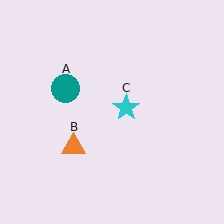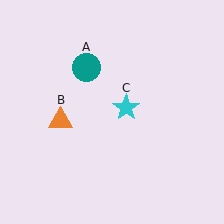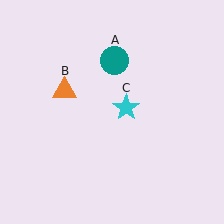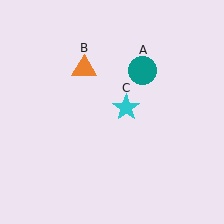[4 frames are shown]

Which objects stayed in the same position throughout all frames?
Cyan star (object C) remained stationary.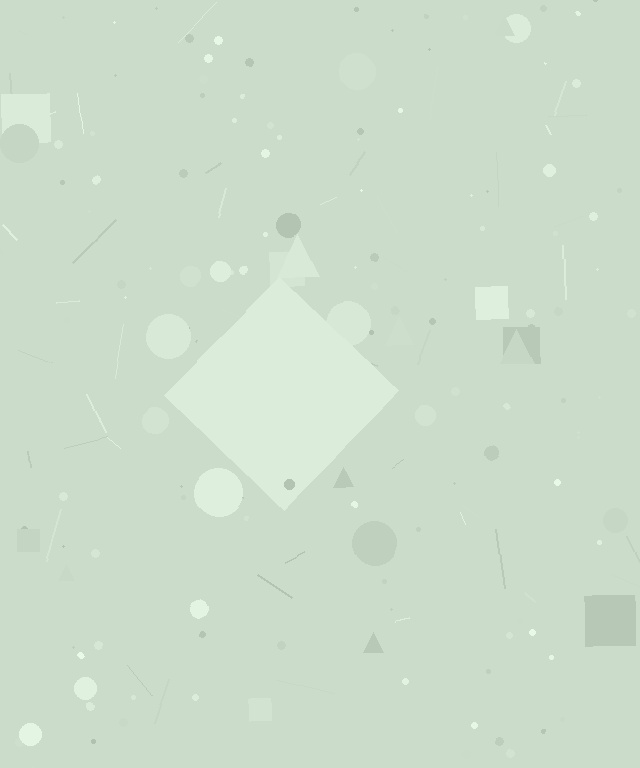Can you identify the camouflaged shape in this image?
The camouflaged shape is a diamond.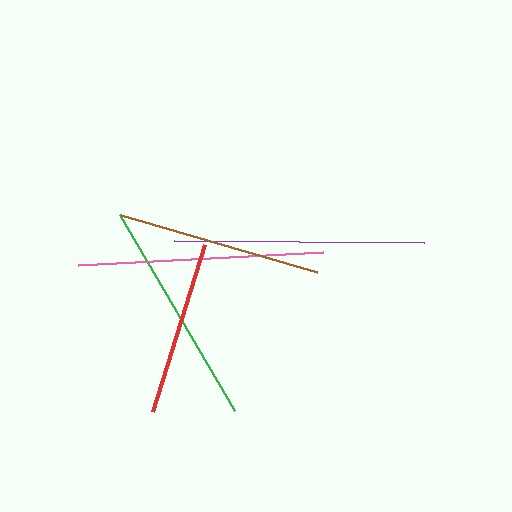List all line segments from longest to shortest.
From longest to shortest: purple, pink, green, brown, red.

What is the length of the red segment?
The red segment is approximately 175 pixels long.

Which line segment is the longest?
The purple line is the longest at approximately 249 pixels.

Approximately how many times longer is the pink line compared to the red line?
The pink line is approximately 1.4 times the length of the red line.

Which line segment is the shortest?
The red line is the shortest at approximately 175 pixels.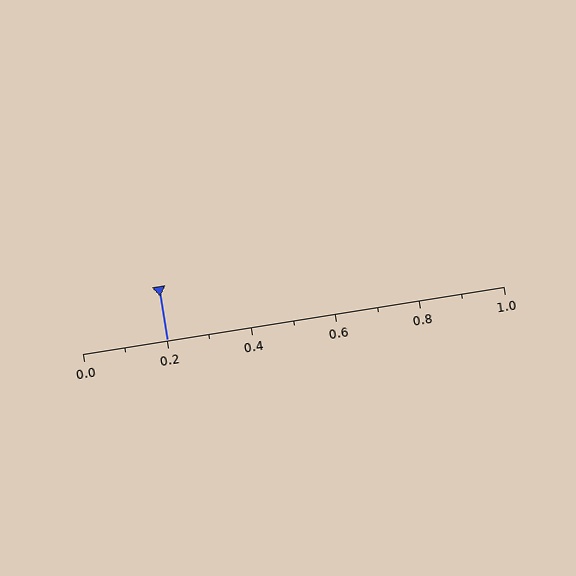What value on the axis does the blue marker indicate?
The marker indicates approximately 0.2.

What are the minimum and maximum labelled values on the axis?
The axis runs from 0.0 to 1.0.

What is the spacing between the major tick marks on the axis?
The major ticks are spaced 0.2 apart.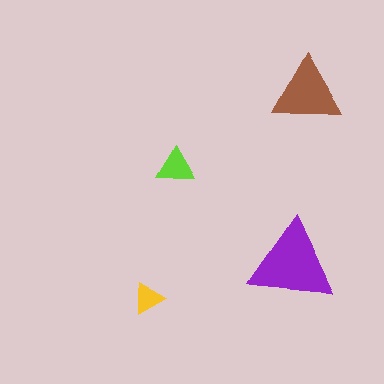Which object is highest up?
The brown triangle is topmost.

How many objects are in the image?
There are 4 objects in the image.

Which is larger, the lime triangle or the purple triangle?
The purple one.